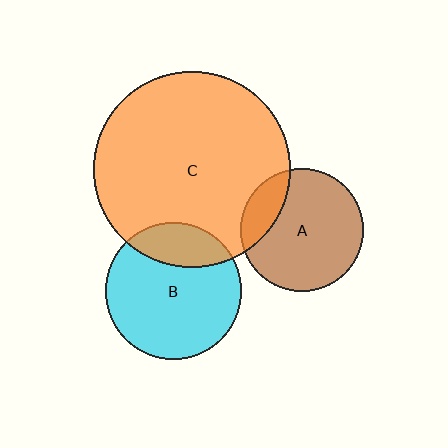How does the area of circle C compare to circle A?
Approximately 2.6 times.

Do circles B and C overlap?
Yes.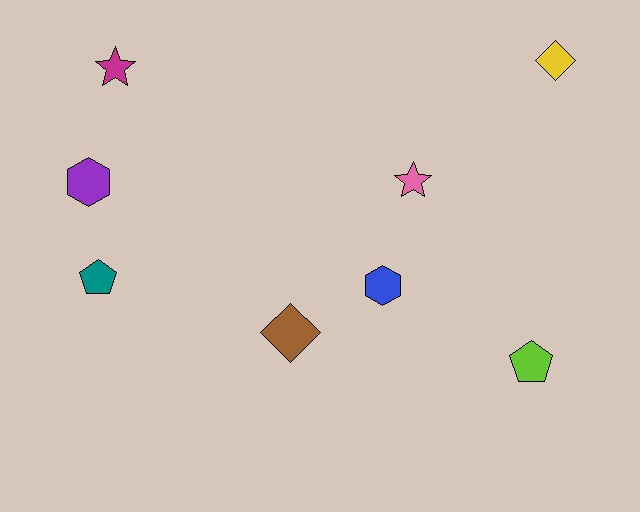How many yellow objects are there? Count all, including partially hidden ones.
There is 1 yellow object.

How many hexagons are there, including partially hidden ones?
There are 2 hexagons.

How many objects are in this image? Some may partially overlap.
There are 8 objects.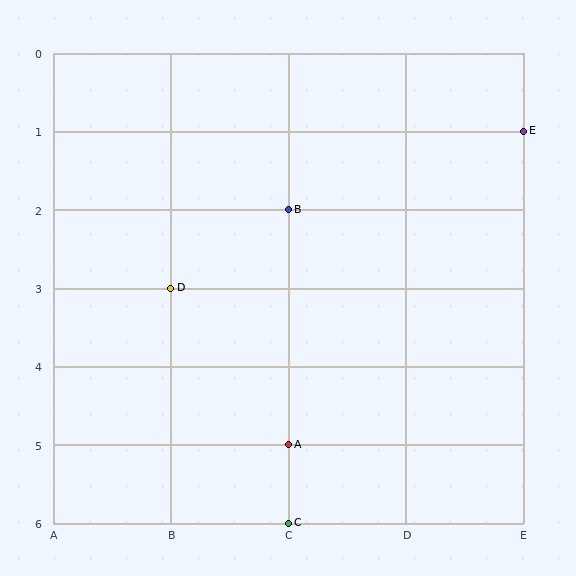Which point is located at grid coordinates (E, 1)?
Point E is at (E, 1).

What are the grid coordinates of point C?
Point C is at grid coordinates (C, 6).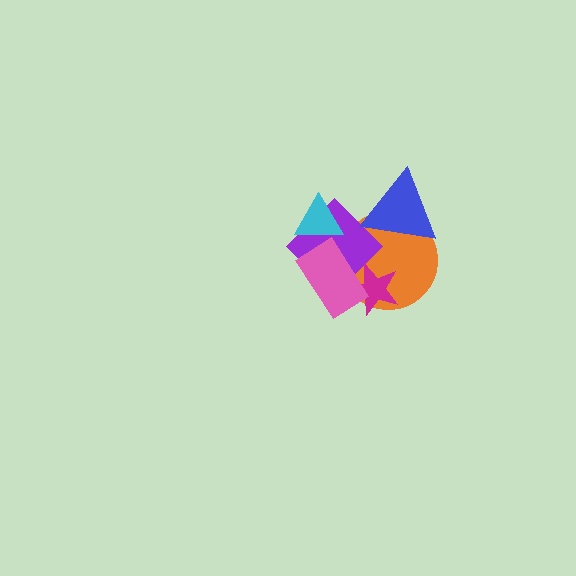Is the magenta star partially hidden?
Yes, it is partially covered by another shape.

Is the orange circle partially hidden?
Yes, it is partially covered by another shape.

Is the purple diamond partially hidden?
Yes, it is partially covered by another shape.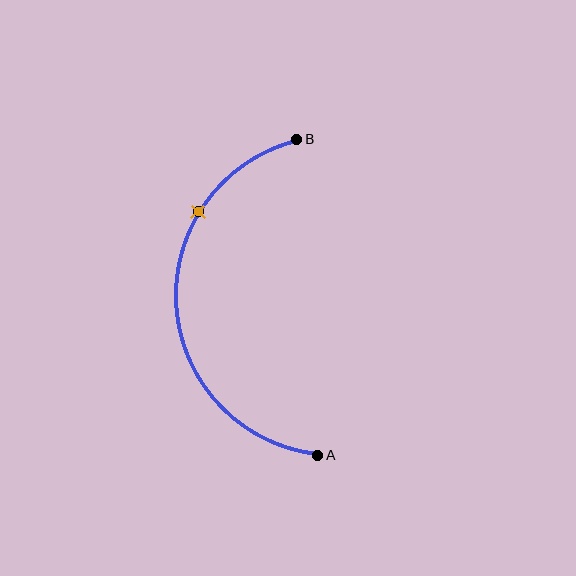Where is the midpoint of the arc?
The arc midpoint is the point on the curve farthest from the straight line joining A and B. It sits to the left of that line.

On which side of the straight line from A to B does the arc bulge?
The arc bulges to the left of the straight line connecting A and B.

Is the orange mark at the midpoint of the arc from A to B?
No. The orange mark lies on the arc but is closer to endpoint B. The arc midpoint would be at the point on the curve equidistant along the arc from both A and B.